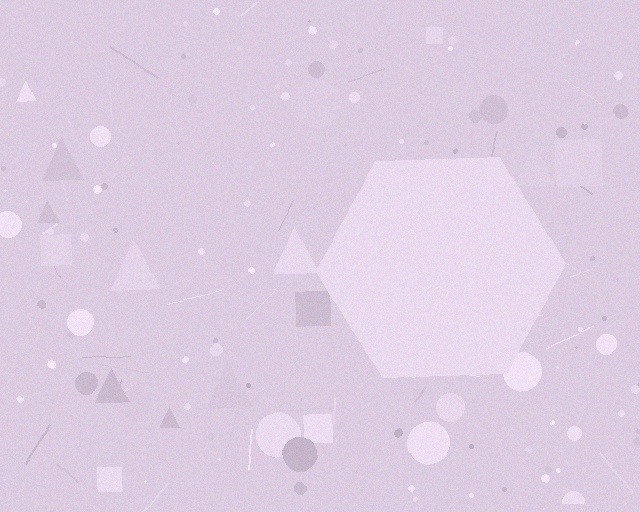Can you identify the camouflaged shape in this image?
The camouflaged shape is a hexagon.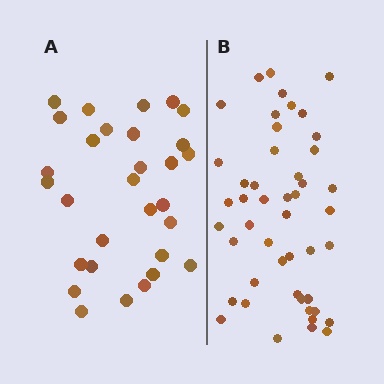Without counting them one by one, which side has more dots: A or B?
Region B (the right region) has more dots.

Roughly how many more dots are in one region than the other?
Region B has approximately 15 more dots than region A.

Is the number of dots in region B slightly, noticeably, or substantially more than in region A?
Region B has substantially more. The ratio is roughly 1.6 to 1.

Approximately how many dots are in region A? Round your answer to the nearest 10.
About 30 dots.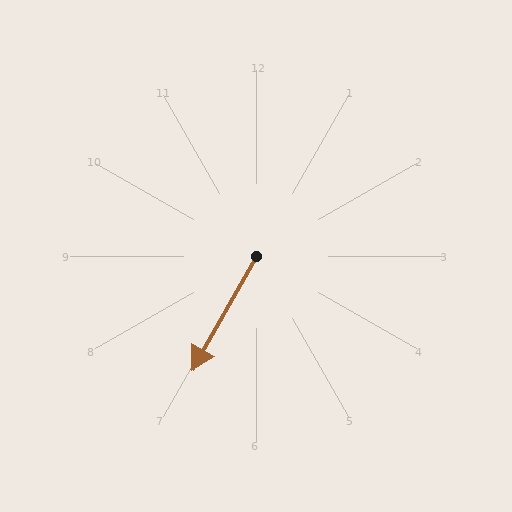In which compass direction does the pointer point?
Southwest.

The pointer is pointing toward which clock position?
Roughly 7 o'clock.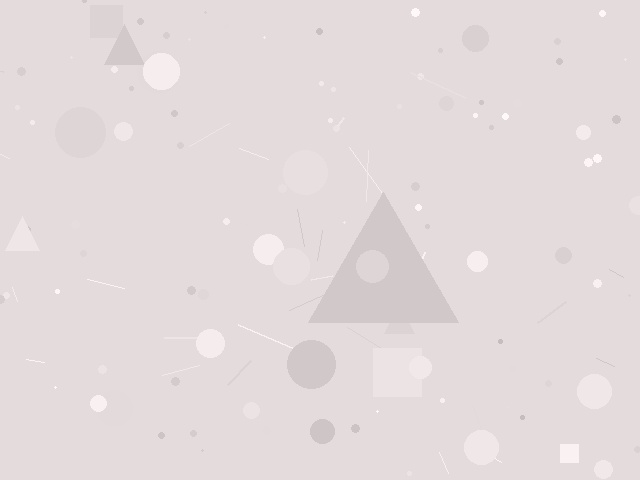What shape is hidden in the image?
A triangle is hidden in the image.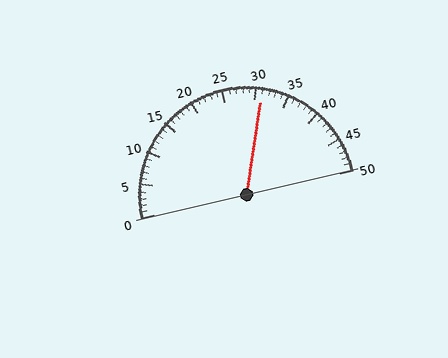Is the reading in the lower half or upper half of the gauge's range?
The reading is in the upper half of the range (0 to 50).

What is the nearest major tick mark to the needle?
The nearest major tick mark is 30.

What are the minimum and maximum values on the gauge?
The gauge ranges from 0 to 50.